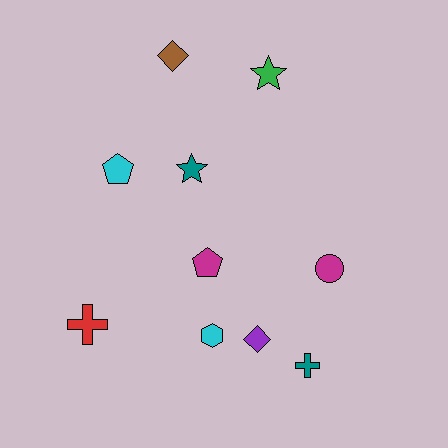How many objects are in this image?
There are 10 objects.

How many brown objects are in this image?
There is 1 brown object.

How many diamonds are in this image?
There are 2 diamonds.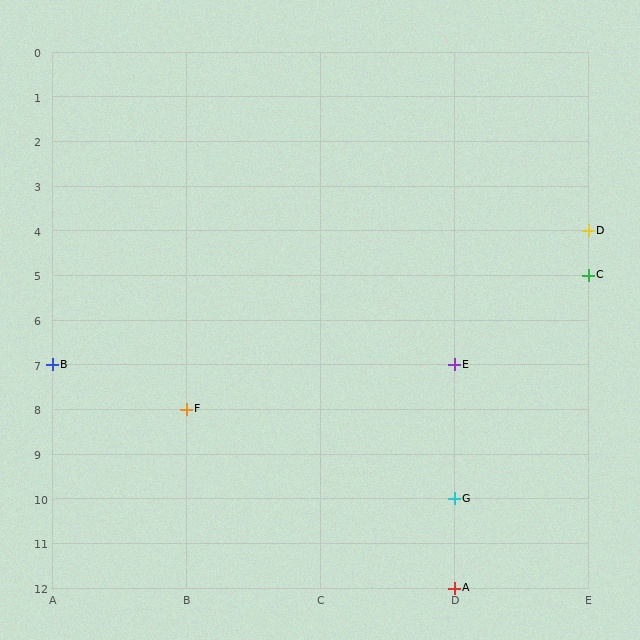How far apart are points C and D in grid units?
Points C and D are 1 row apart.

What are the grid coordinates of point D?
Point D is at grid coordinates (E, 4).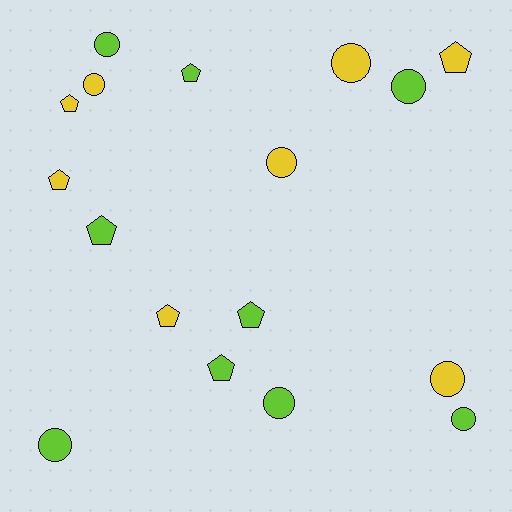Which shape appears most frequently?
Circle, with 9 objects.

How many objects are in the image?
There are 17 objects.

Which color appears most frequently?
Lime, with 9 objects.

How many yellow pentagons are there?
There are 4 yellow pentagons.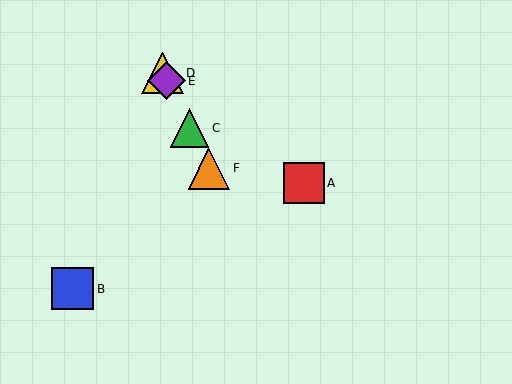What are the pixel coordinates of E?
Object E is at (166, 81).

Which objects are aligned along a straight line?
Objects C, D, E, F are aligned along a straight line.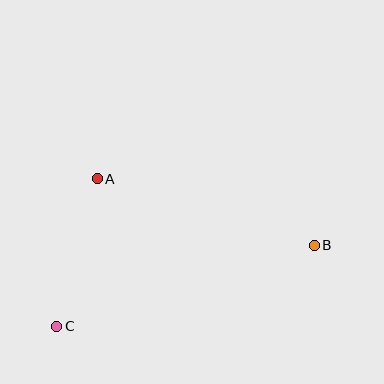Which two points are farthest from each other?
Points B and C are farthest from each other.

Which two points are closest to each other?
Points A and C are closest to each other.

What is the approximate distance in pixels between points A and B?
The distance between A and B is approximately 227 pixels.